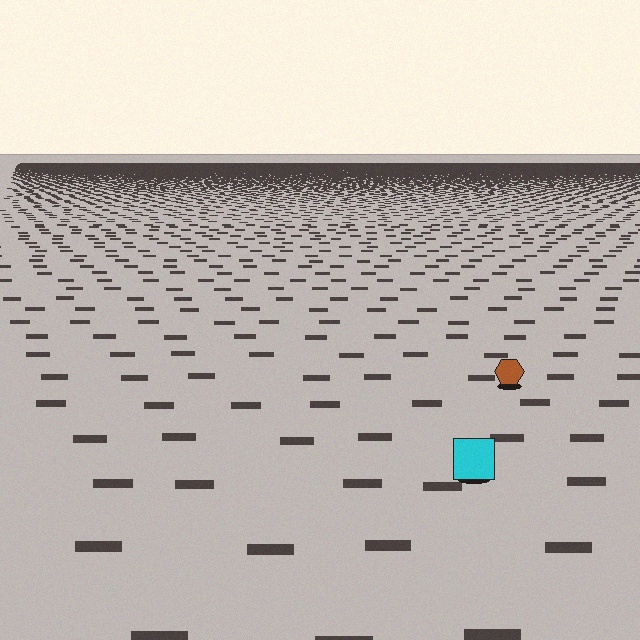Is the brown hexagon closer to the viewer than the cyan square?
No. The cyan square is closer — you can tell from the texture gradient: the ground texture is coarser near it.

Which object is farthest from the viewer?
The brown hexagon is farthest from the viewer. It appears smaller and the ground texture around it is denser.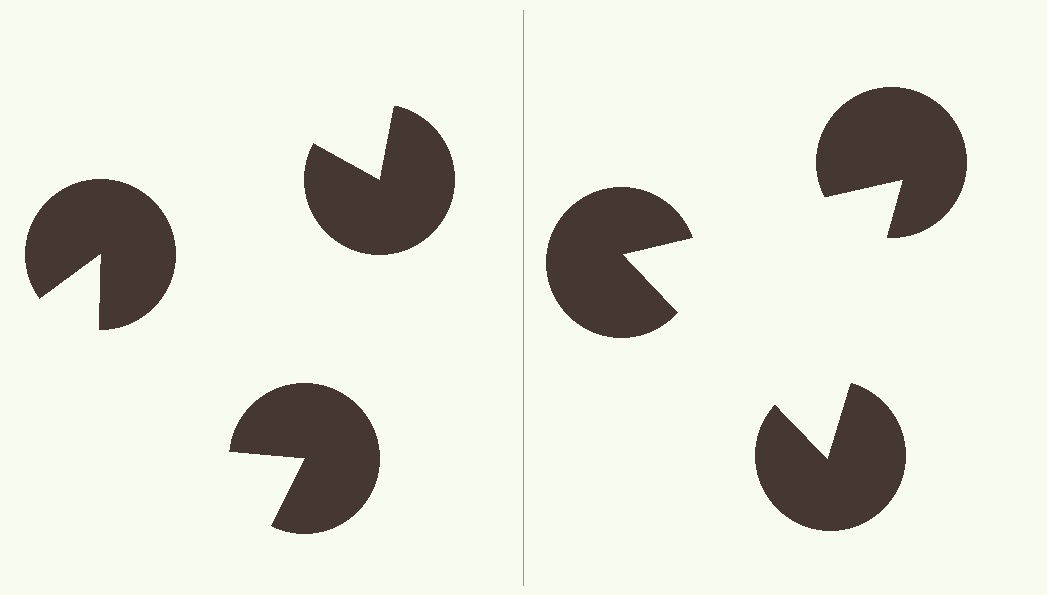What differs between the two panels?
The pac-man discs are positioned identically on both sides; only the wedge orientations differ. On the right they align to a triangle; on the left they are misaligned.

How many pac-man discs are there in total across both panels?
6 — 3 on each side.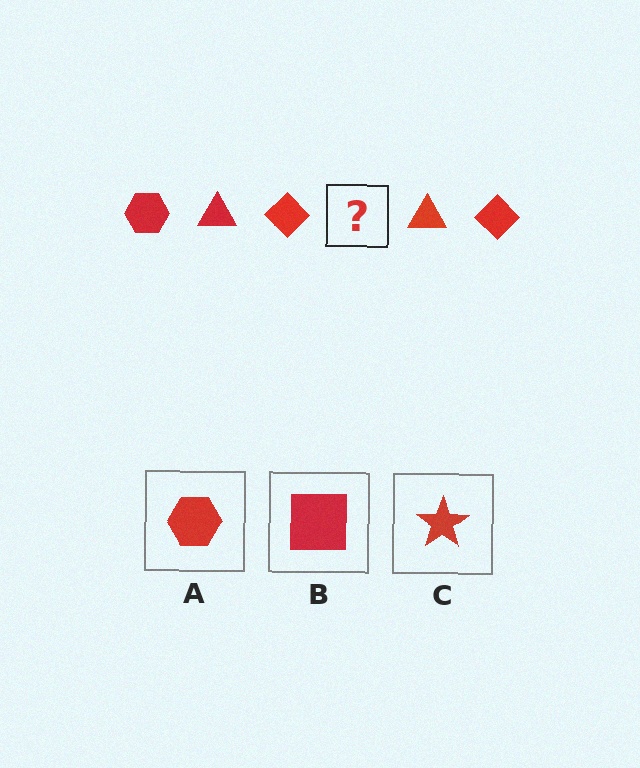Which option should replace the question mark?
Option A.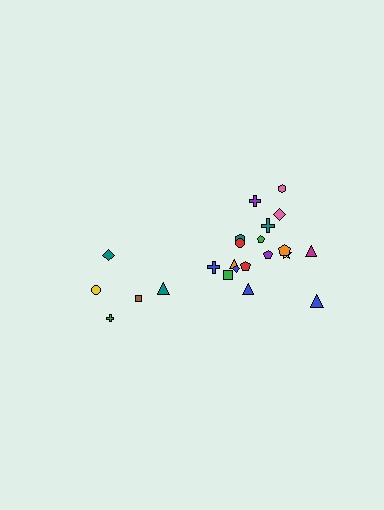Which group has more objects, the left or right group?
The right group.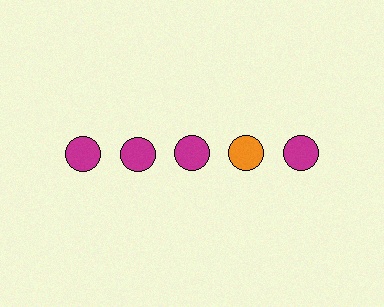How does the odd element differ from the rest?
It has a different color: orange instead of magenta.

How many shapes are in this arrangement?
There are 5 shapes arranged in a grid pattern.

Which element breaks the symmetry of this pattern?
The orange circle in the top row, second from right column breaks the symmetry. All other shapes are magenta circles.